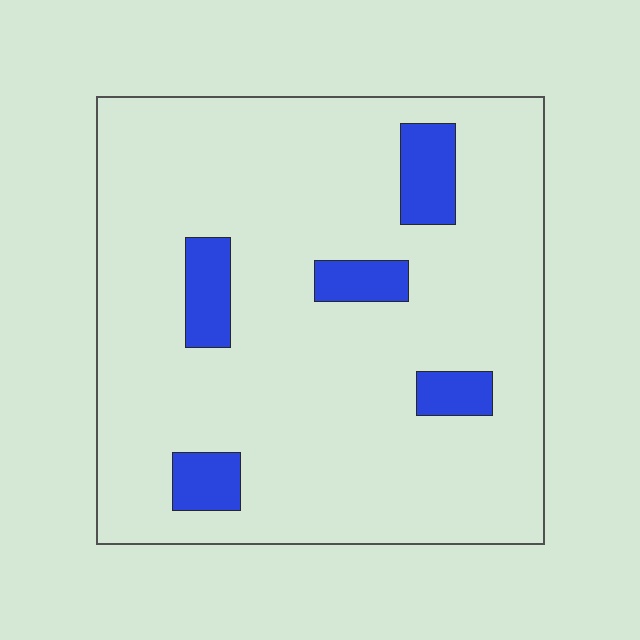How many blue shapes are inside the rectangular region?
5.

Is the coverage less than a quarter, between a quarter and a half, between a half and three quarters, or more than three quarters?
Less than a quarter.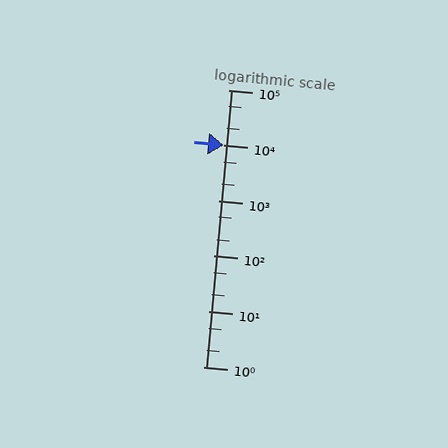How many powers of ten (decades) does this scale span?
The scale spans 5 decades, from 1 to 100000.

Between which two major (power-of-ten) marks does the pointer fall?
The pointer is between 10000 and 100000.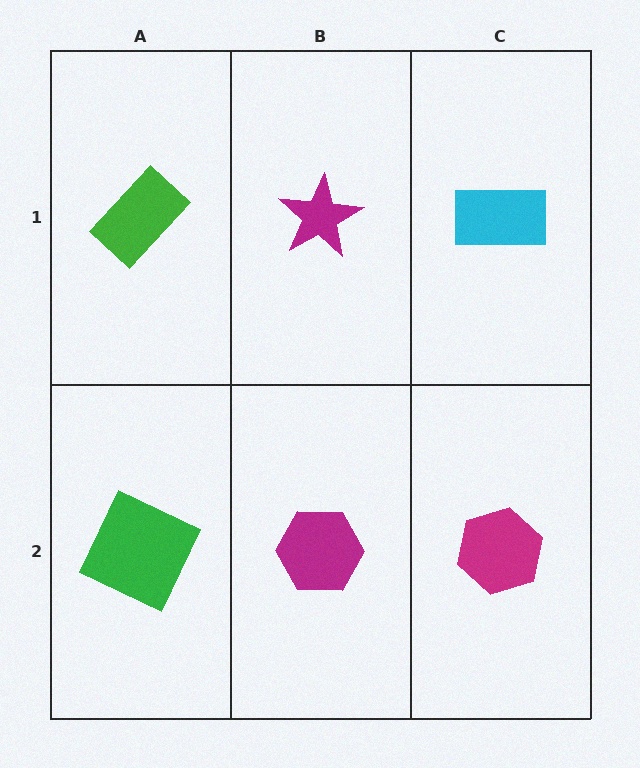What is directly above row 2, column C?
A cyan rectangle.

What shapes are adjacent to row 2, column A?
A green rectangle (row 1, column A), a magenta hexagon (row 2, column B).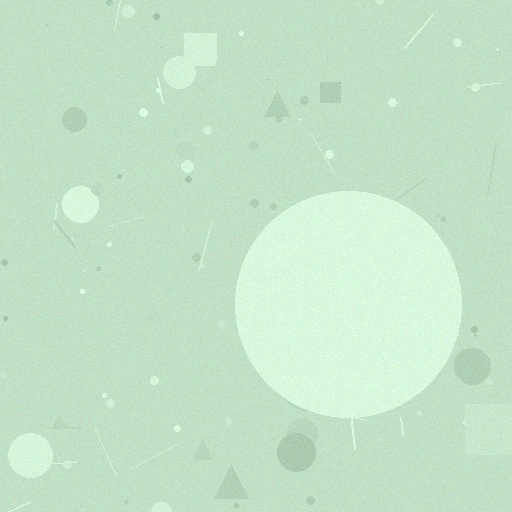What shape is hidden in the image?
A circle is hidden in the image.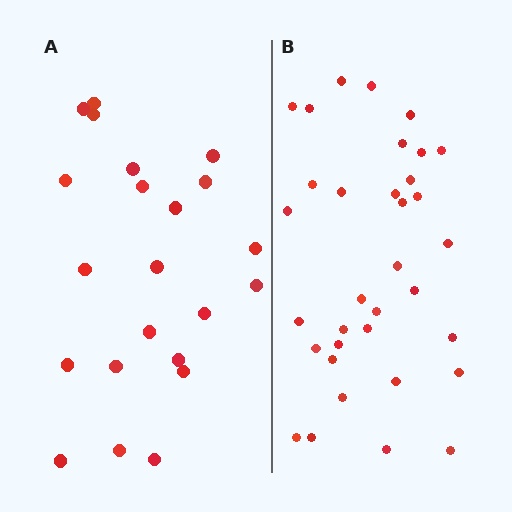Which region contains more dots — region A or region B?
Region B (the right region) has more dots.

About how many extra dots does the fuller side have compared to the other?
Region B has roughly 12 or so more dots than region A.